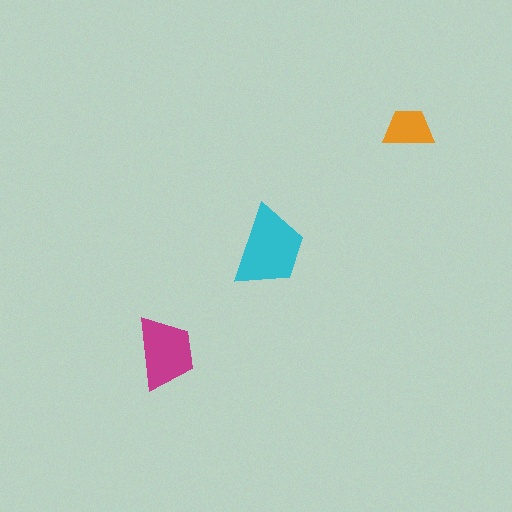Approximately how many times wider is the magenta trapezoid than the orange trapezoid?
About 1.5 times wider.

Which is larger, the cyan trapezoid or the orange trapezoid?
The cyan one.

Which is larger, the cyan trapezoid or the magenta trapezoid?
The cyan one.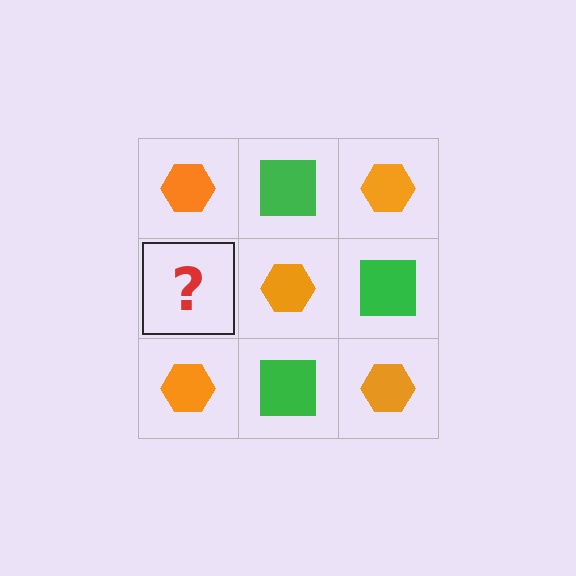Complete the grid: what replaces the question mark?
The question mark should be replaced with a green square.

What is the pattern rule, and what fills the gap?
The rule is that it alternates orange hexagon and green square in a checkerboard pattern. The gap should be filled with a green square.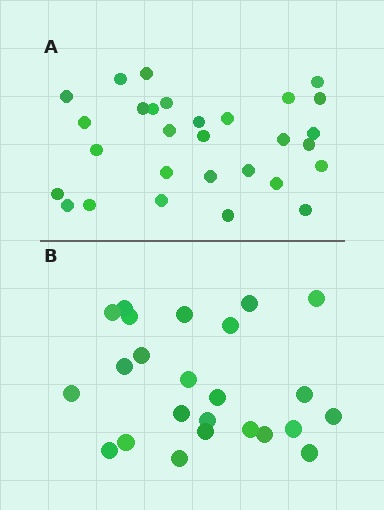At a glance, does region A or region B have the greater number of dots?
Region A (the top region) has more dots.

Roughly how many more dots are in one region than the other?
Region A has about 5 more dots than region B.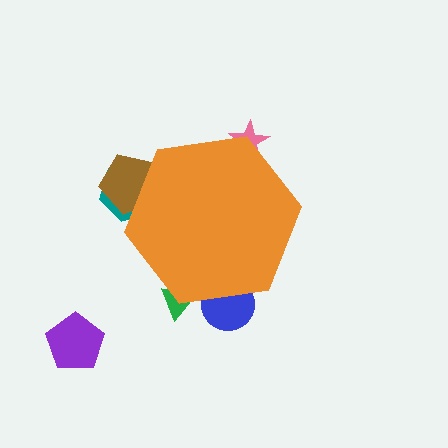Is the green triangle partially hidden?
Yes, the green triangle is partially hidden behind the orange hexagon.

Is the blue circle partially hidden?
Yes, the blue circle is partially hidden behind the orange hexagon.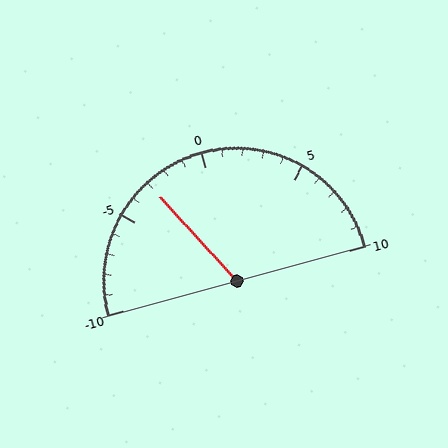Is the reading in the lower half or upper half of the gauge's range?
The reading is in the lower half of the range (-10 to 10).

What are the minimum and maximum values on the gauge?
The gauge ranges from -10 to 10.